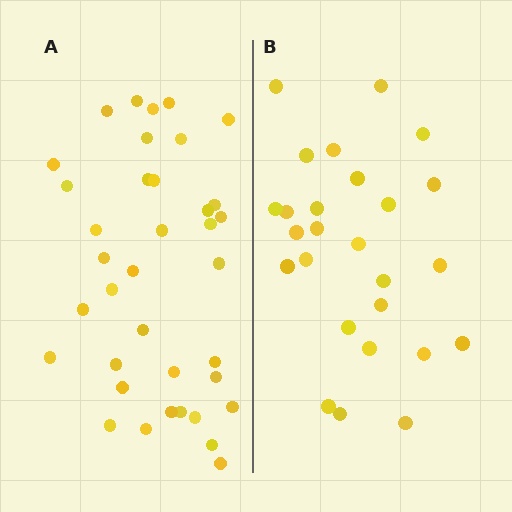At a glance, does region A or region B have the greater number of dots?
Region A (the left region) has more dots.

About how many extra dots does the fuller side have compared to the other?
Region A has roughly 12 or so more dots than region B.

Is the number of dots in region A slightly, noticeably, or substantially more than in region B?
Region A has noticeably more, but not dramatically so. The ratio is roughly 1.4 to 1.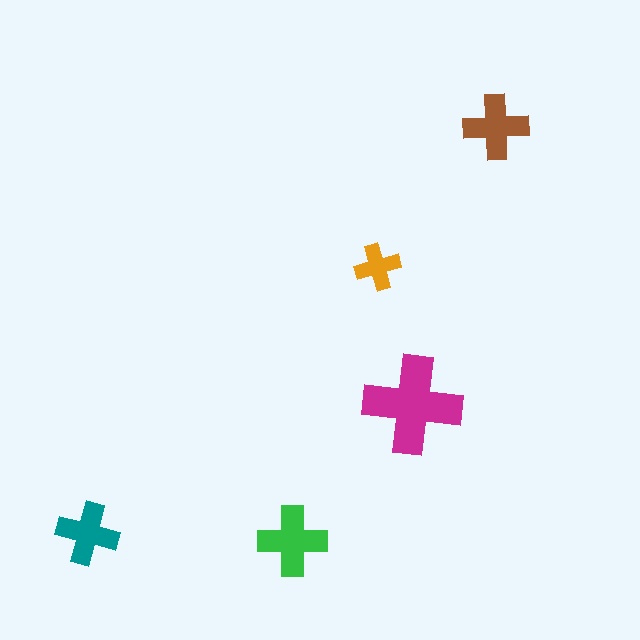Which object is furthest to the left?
The teal cross is leftmost.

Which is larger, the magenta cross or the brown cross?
The magenta one.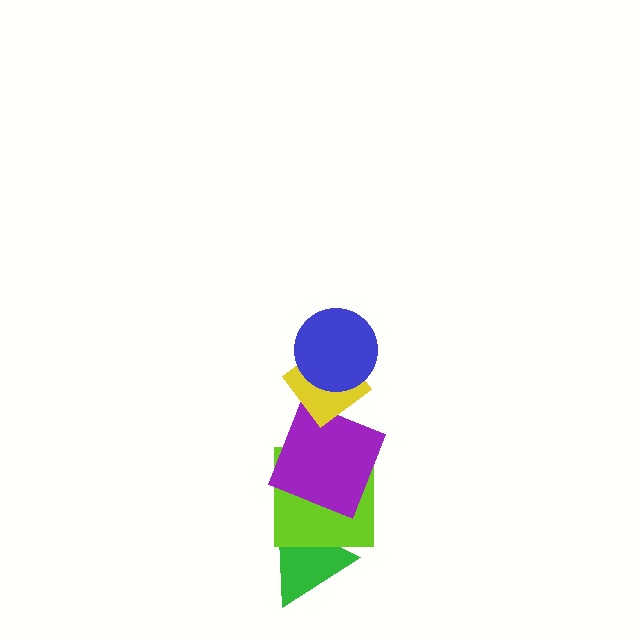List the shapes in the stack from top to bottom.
From top to bottom: the blue circle, the yellow diamond, the purple square, the lime square, the green triangle.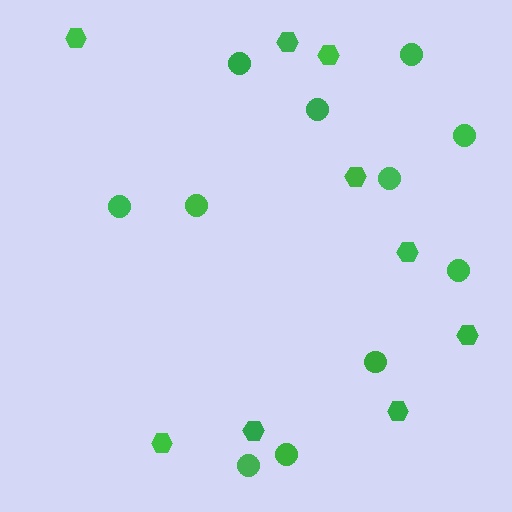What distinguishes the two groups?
There are 2 groups: one group of hexagons (9) and one group of circles (11).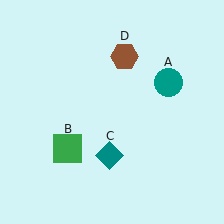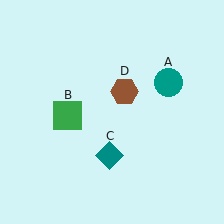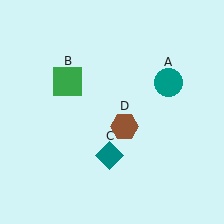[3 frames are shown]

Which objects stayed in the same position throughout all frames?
Teal circle (object A) and teal diamond (object C) remained stationary.